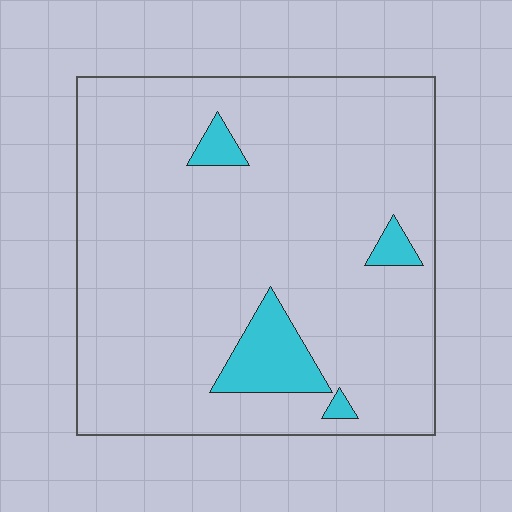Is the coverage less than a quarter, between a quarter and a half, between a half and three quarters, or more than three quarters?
Less than a quarter.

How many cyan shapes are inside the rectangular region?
4.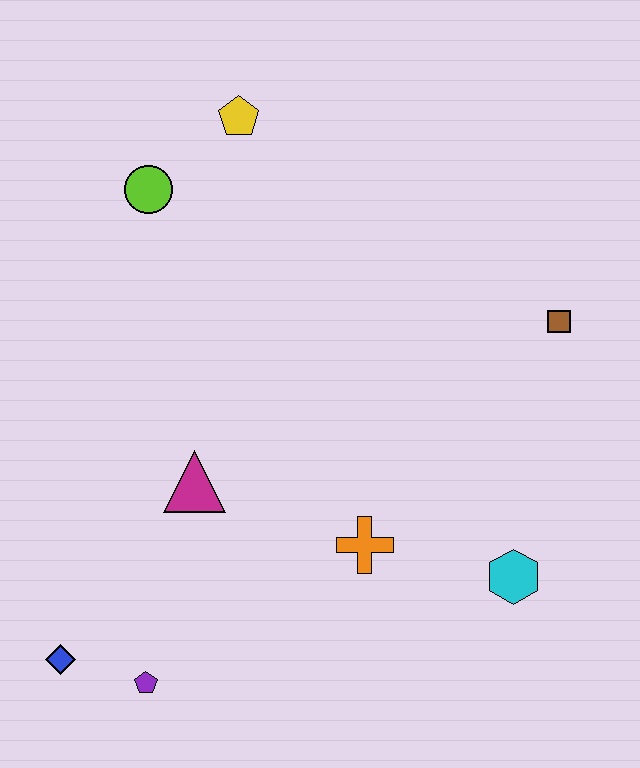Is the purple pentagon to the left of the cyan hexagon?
Yes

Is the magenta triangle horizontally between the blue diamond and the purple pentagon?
No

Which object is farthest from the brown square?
The blue diamond is farthest from the brown square.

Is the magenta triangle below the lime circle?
Yes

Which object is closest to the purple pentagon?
The blue diamond is closest to the purple pentagon.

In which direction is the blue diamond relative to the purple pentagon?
The blue diamond is to the left of the purple pentagon.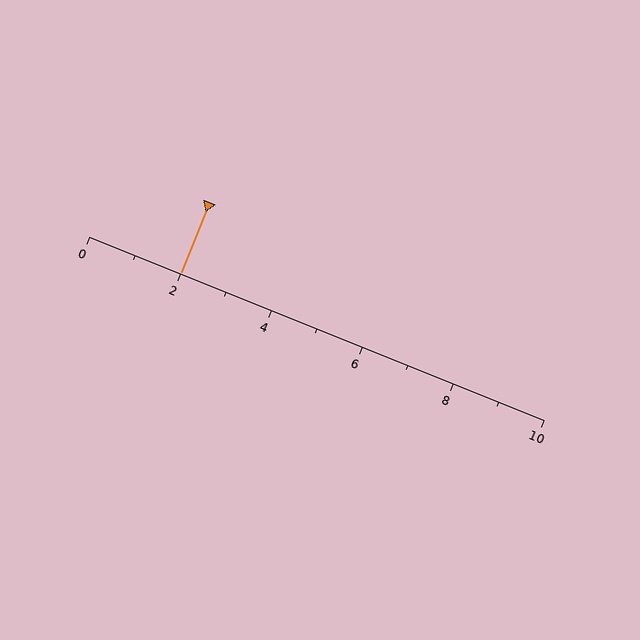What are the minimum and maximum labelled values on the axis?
The axis runs from 0 to 10.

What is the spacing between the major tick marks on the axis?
The major ticks are spaced 2 apart.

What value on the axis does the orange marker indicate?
The marker indicates approximately 2.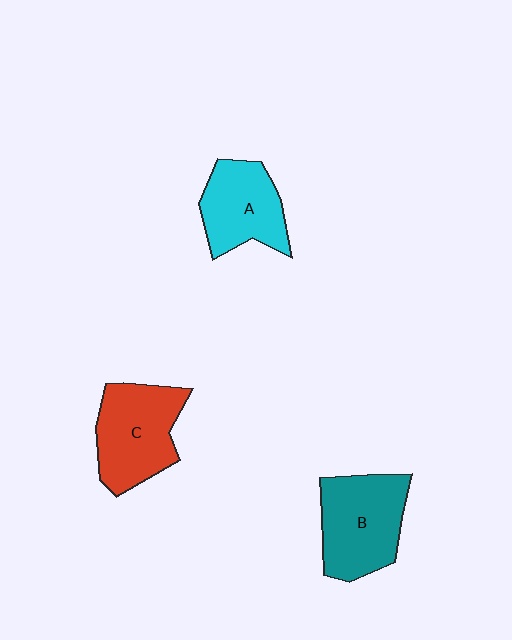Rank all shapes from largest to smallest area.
From largest to smallest: B (teal), C (red), A (cyan).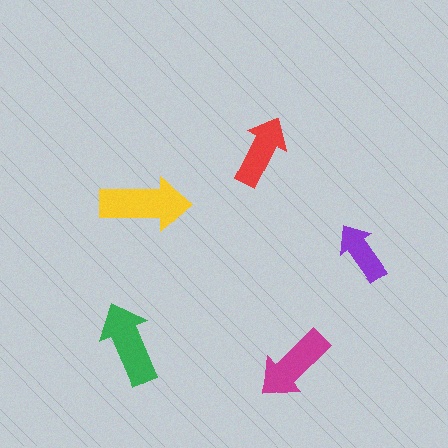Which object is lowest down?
The magenta arrow is bottommost.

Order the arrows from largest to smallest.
the yellow one, the green one, the magenta one, the red one, the purple one.